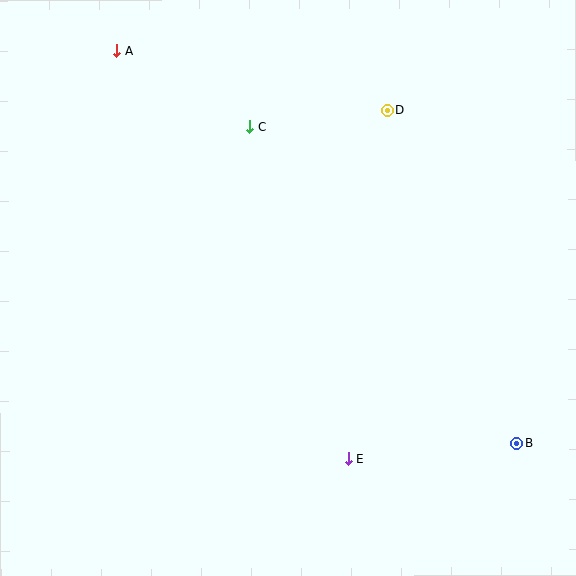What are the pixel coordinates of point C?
Point C is at (250, 127).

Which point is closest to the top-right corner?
Point D is closest to the top-right corner.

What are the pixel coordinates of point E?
Point E is at (348, 458).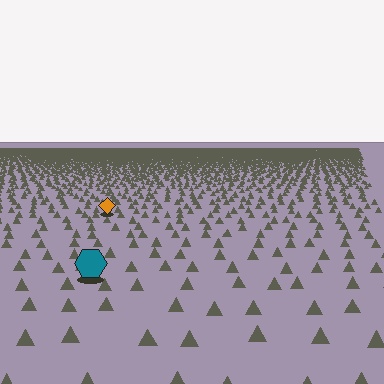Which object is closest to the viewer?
The teal hexagon is closest. The texture marks near it are larger and more spread out.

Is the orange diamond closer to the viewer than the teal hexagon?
No. The teal hexagon is closer — you can tell from the texture gradient: the ground texture is coarser near it.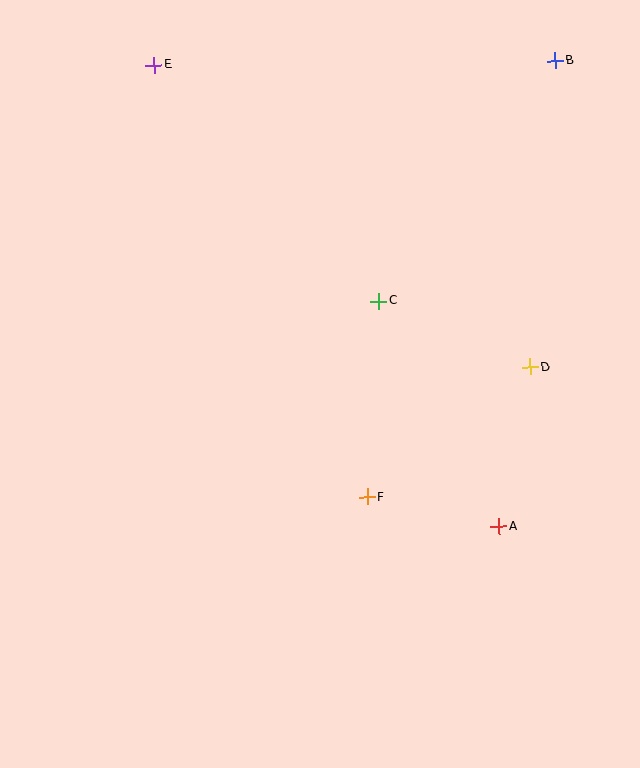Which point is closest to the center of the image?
Point C at (379, 301) is closest to the center.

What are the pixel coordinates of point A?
Point A is at (499, 527).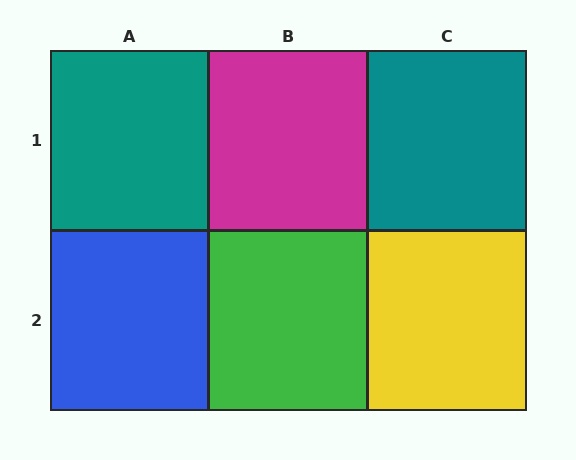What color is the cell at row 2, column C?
Yellow.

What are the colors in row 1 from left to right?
Teal, magenta, teal.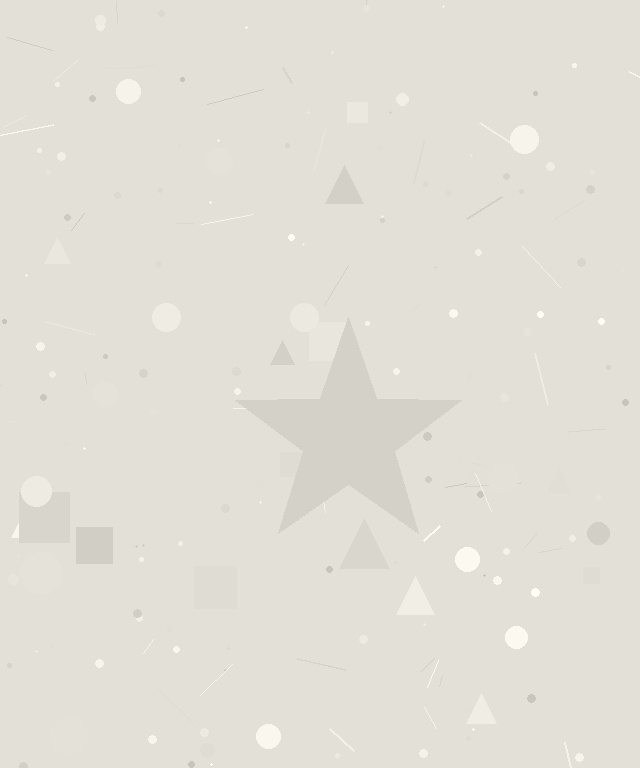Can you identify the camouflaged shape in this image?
The camouflaged shape is a star.